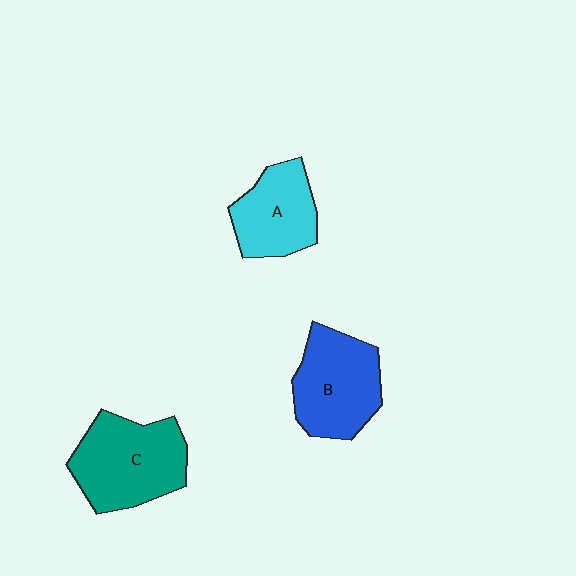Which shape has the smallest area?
Shape A (cyan).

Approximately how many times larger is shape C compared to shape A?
Approximately 1.4 times.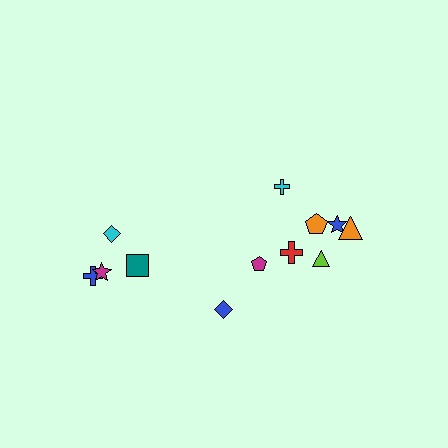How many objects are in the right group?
There are 8 objects.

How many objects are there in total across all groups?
There are 12 objects.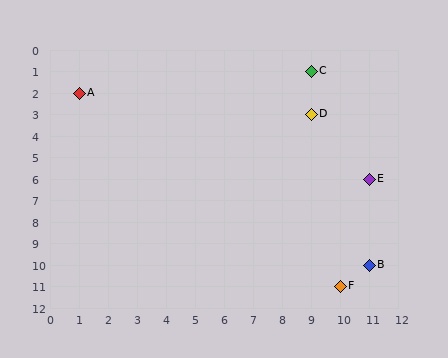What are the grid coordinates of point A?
Point A is at grid coordinates (1, 2).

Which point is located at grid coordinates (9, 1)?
Point C is at (9, 1).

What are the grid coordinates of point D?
Point D is at grid coordinates (9, 3).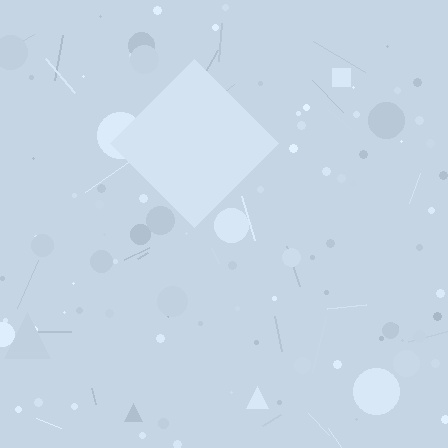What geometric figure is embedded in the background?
A diamond is embedded in the background.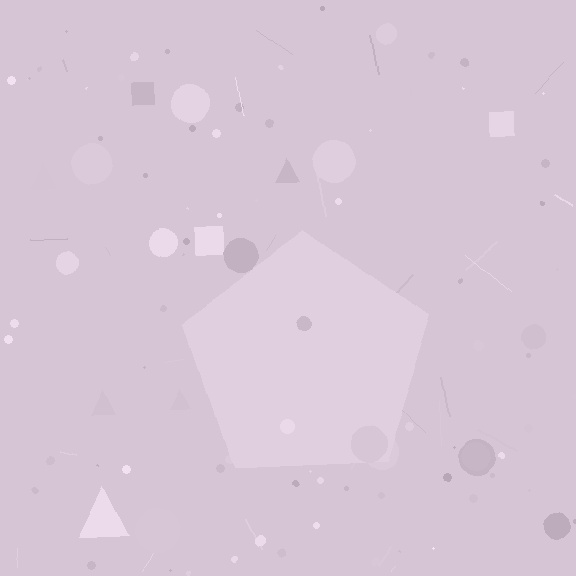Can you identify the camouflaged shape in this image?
The camouflaged shape is a pentagon.